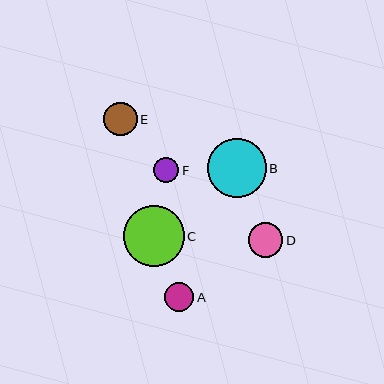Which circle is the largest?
Circle C is the largest with a size of approximately 61 pixels.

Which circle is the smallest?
Circle F is the smallest with a size of approximately 25 pixels.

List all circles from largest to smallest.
From largest to smallest: C, B, D, E, A, F.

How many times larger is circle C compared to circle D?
Circle C is approximately 1.8 times the size of circle D.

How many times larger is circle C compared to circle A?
Circle C is approximately 2.1 times the size of circle A.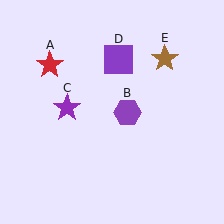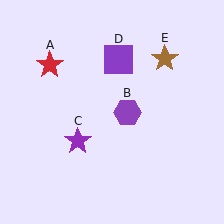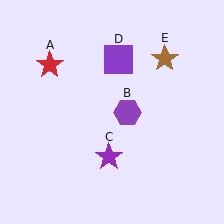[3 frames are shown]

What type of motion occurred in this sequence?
The purple star (object C) rotated counterclockwise around the center of the scene.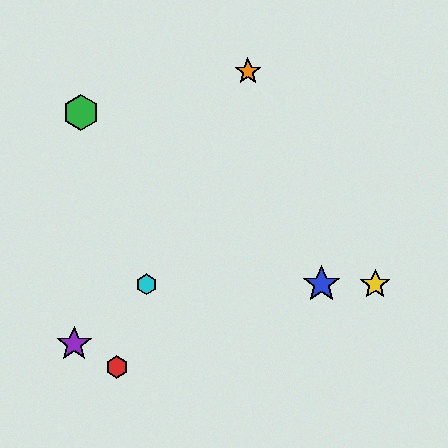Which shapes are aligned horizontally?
The blue star, the yellow star, the cyan hexagon are aligned horizontally.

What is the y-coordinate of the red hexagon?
The red hexagon is at y≈367.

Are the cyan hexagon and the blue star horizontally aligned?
Yes, both are at y≈284.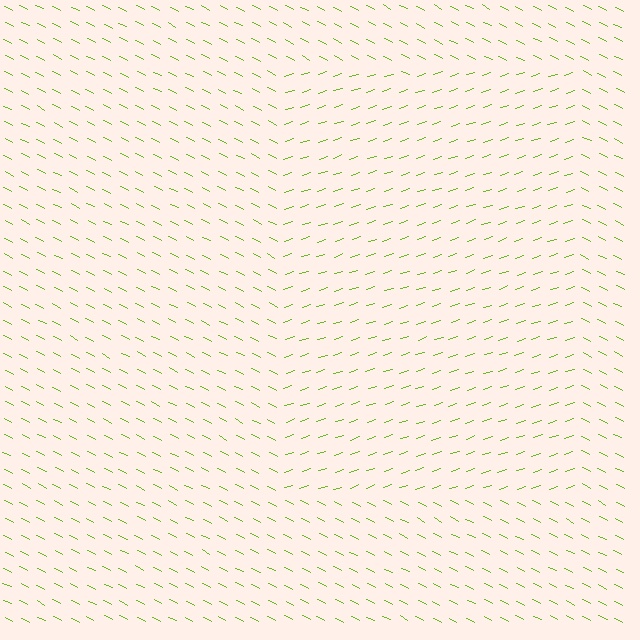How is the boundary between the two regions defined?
The boundary is defined purely by a change in line orientation (approximately 45 degrees difference). All lines are the same color and thickness.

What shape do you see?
I see a rectangle.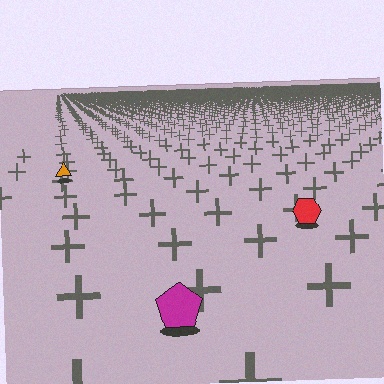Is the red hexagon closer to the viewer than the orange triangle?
Yes. The red hexagon is closer — you can tell from the texture gradient: the ground texture is coarser near it.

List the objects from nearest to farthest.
From nearest to farthest: the magenta pentagon, the red hexagon, the orange triangle.